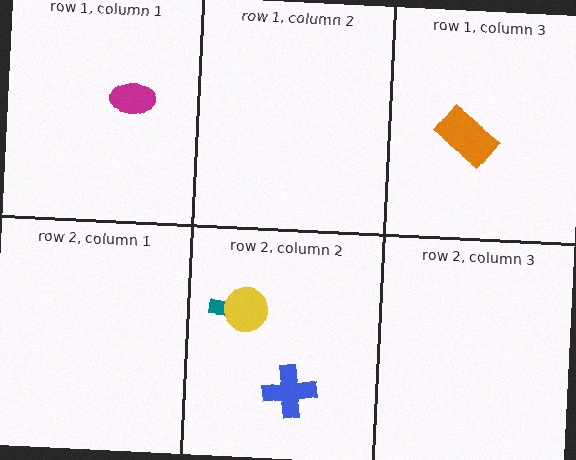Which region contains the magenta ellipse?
The row 1, column 1 region.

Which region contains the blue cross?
The row 2, column 2 region.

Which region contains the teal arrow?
The row 2, column 2 region.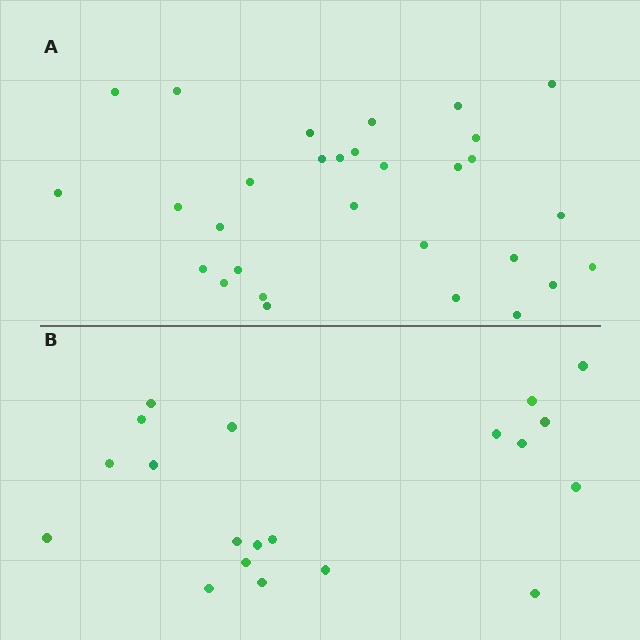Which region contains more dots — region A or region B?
Region A (the top region) has more dots.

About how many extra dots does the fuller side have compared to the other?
Region A has roughly 10 or so more dots than region B.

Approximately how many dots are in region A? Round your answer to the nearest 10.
About 30 dots.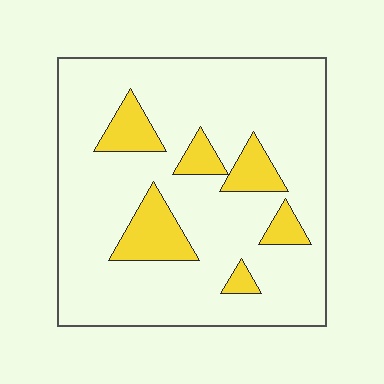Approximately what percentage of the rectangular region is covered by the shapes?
Approximately 15%.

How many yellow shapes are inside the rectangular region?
6.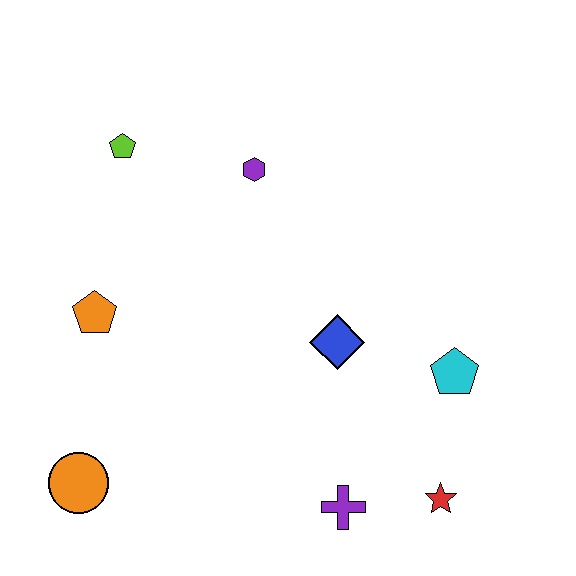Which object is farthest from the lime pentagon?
The red star is farthest from the lime pentagon.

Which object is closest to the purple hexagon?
The lime pentagon is closest to the purple hexagon.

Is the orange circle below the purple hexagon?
Yes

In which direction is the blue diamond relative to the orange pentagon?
The blue diamond is to the right of the orange pentagon.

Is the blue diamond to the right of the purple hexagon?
Yes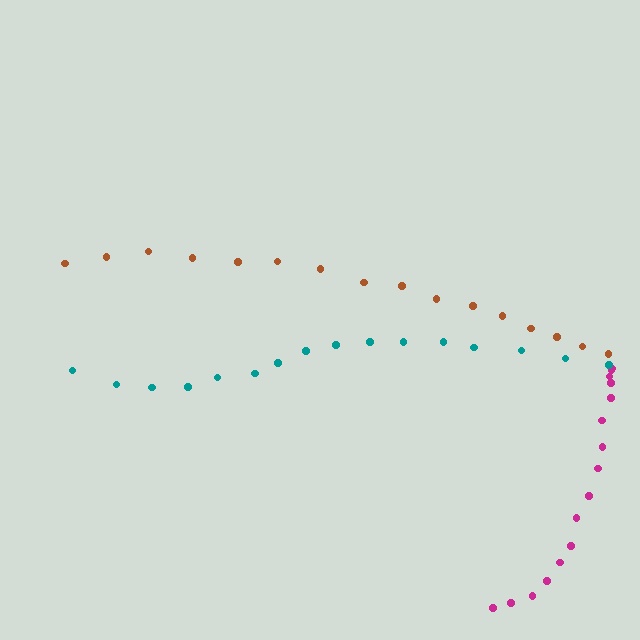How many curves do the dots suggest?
There are 3 distinct paths.